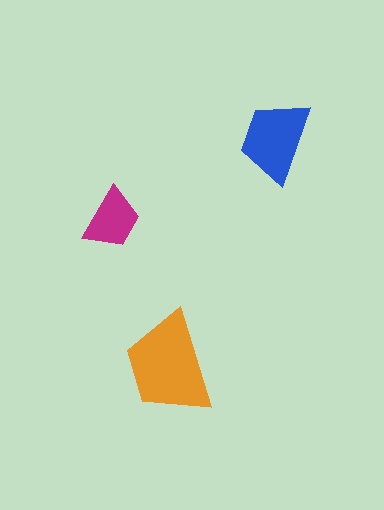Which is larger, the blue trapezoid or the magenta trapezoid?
The blue one.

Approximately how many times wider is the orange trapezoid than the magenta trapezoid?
About 1.5 times wider.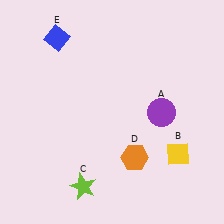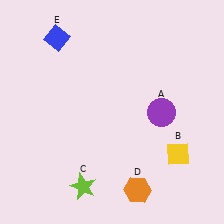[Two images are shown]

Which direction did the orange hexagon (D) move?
The orange hexagon (D) moved down.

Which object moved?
The orange hexagon (D) moved down.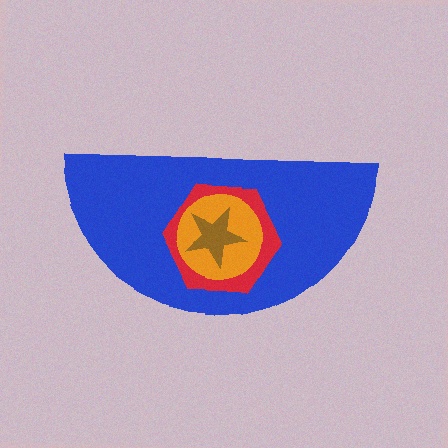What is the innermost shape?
The brown star.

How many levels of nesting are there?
4.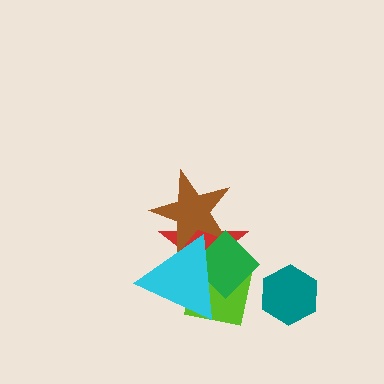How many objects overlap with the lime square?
3 objects overlap with the lime square.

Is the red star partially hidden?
Yes, it is partially covered by another shape.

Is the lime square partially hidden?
Yes, it is partially covered by another shape.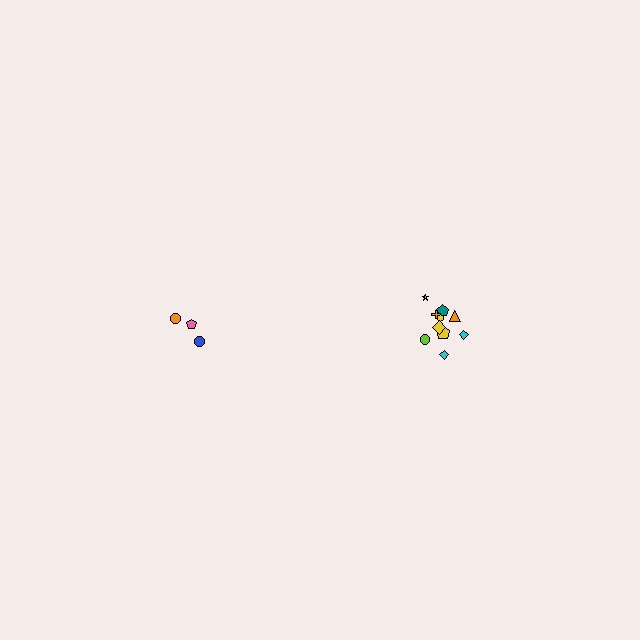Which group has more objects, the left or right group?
The right group.